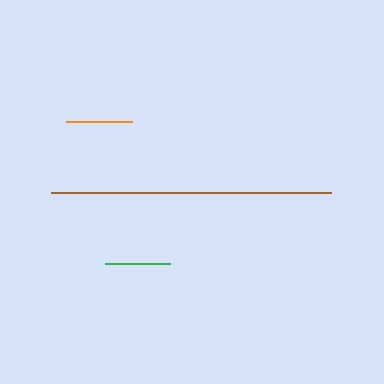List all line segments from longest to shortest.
From longest to shortest: brown, orange, green.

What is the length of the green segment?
The green segment is approximately 65 pixels long.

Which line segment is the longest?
The brown line is the longest at approximately 280 pixels.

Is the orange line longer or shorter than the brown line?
The brown line is longer than the orange line.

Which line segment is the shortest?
The green line is the shortest at approximately 65 pixels.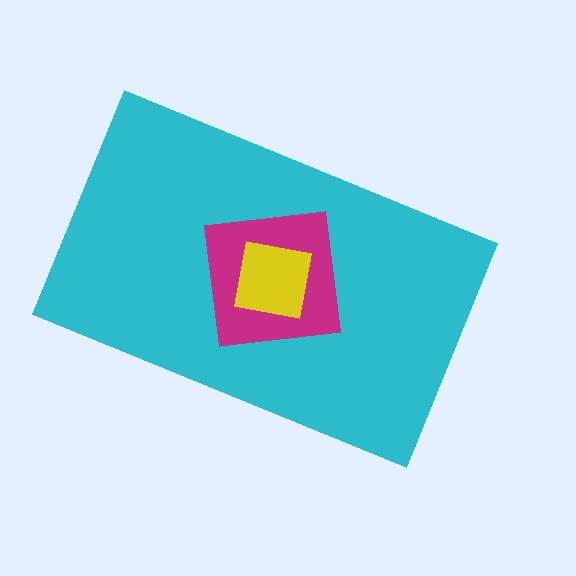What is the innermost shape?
The yellow square.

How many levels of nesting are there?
3.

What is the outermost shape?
The cyan rectangle.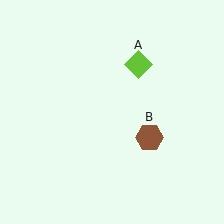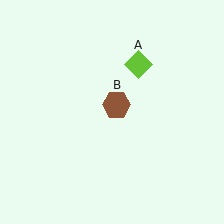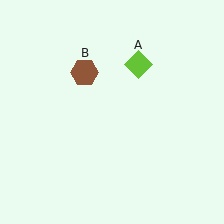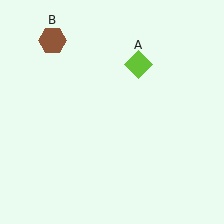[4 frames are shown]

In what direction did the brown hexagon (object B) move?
The brown hexagon (object B) moved up and to the left.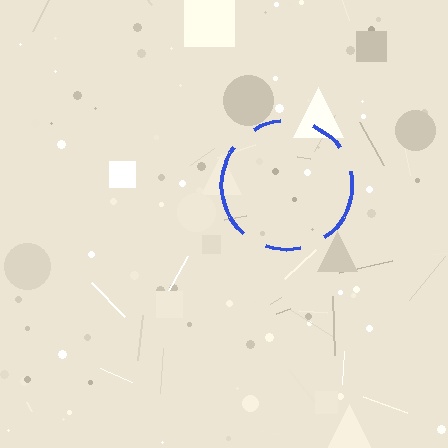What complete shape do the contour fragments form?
The contour fragments form a circle.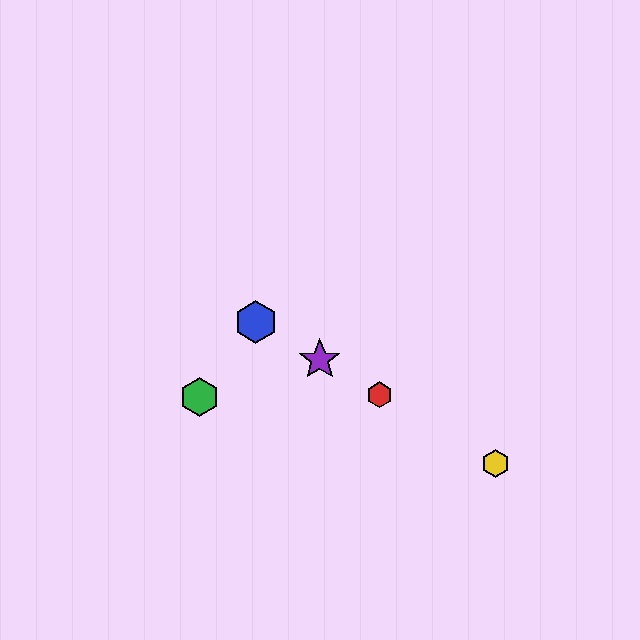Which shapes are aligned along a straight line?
The red hexagon, the blue hexagon, the yellow hexagon, the purple star are aligned along a straight line.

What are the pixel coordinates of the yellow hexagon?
The yellow hexagon is at (496, 463).